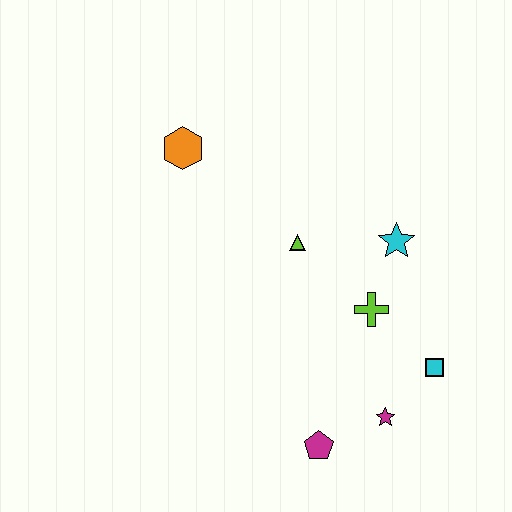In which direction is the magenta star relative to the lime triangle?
The magenta star is below the lime triangle.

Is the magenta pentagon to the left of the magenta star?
Yes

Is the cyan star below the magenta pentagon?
No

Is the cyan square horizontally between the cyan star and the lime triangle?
No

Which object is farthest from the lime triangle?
The magenta pentagon is farthest from the lime triangle.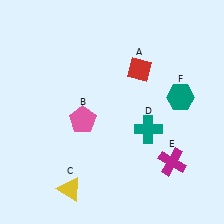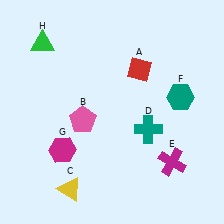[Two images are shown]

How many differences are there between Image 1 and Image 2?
There are 2 differences between the two images.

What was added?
A magenta hexagon (G), a green triangle (H) were added in Image 2.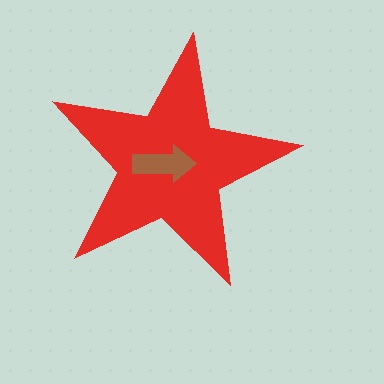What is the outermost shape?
The red star.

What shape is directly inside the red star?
The brown arrow.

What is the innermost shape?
The brown arrow.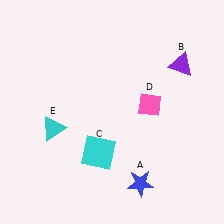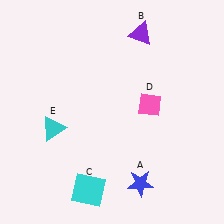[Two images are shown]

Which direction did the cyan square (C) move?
The cyan square (C) moved down.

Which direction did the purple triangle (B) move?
The purple triangle (B) moved left.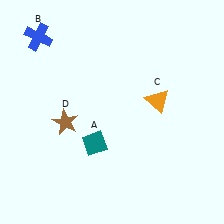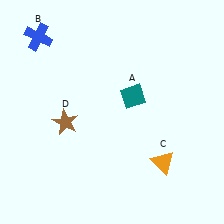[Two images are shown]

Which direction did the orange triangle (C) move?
The orange triangle (C) moved down.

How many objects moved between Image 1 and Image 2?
2 objects moved between the two images.